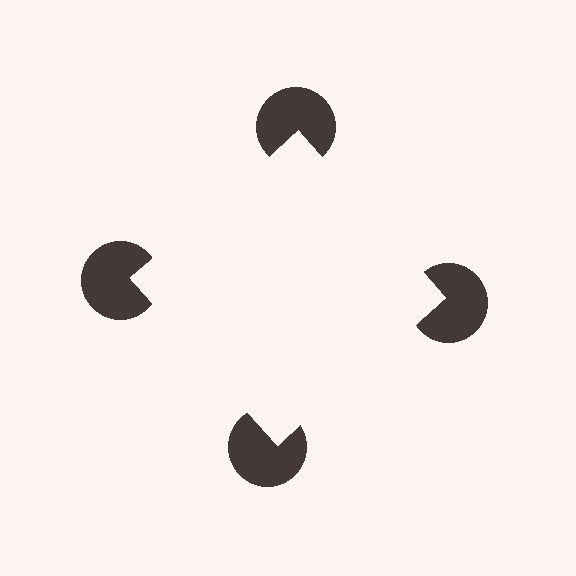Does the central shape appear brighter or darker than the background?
It typically appears slightly brighter than the background, even though no actual brightness change is drawn.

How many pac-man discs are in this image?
There are 4 — one at each vertex of the illusory square.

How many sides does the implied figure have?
4 sides.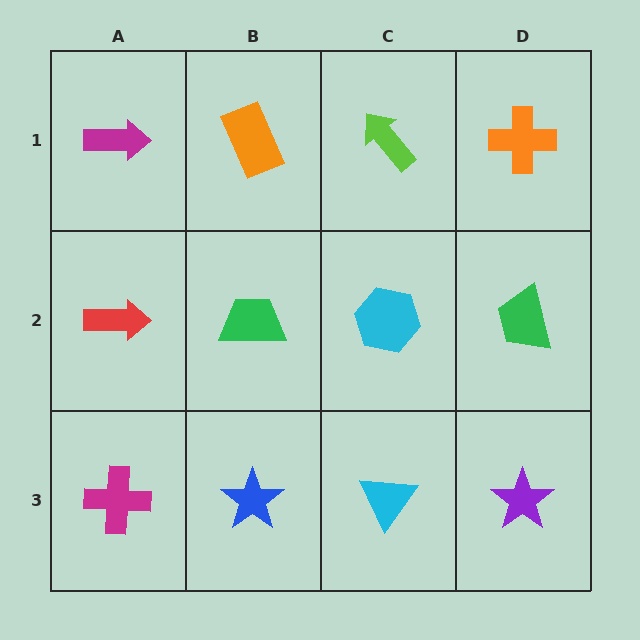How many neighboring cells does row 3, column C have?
3.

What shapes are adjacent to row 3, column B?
A green trapezoid (row 2, column B), a magenta cross (row 3, column A), a cyan triangle (row 3, column C).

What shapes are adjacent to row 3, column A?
A red arrow (row 2, column A), a blue star (row 3, column B).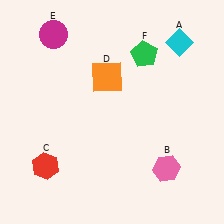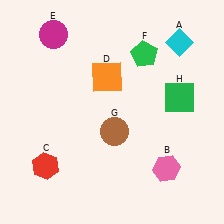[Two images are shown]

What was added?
A brown circle (G), a green square (H) were added in Image 2.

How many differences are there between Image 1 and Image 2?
There are 2 differences between the two images.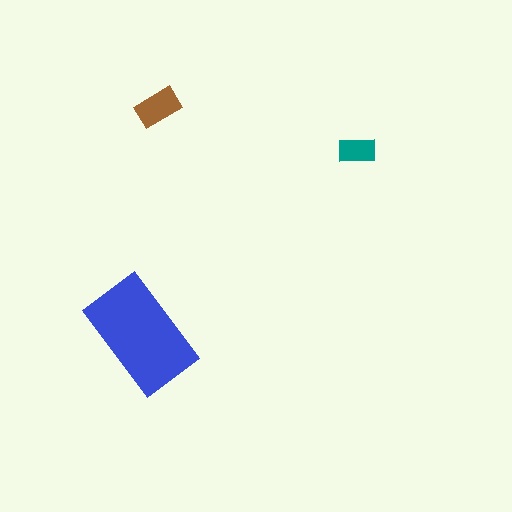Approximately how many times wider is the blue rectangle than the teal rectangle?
About 3 times wider.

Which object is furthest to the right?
The teal rectangle is rightmost.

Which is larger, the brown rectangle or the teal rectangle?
The brown one.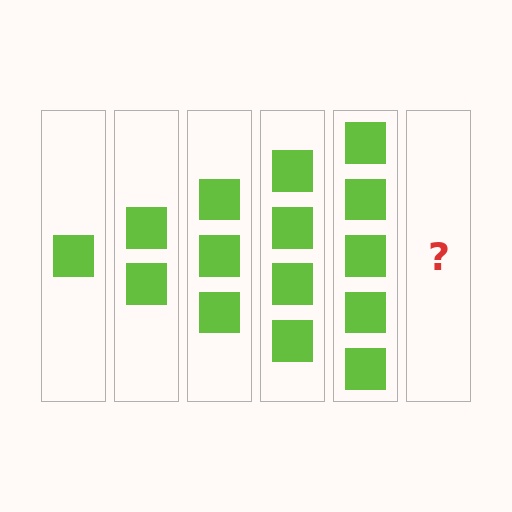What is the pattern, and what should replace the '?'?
The pattern is that each step adds one more square. The '?' should be 6 squares.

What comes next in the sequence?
The next element should be 6 squares.